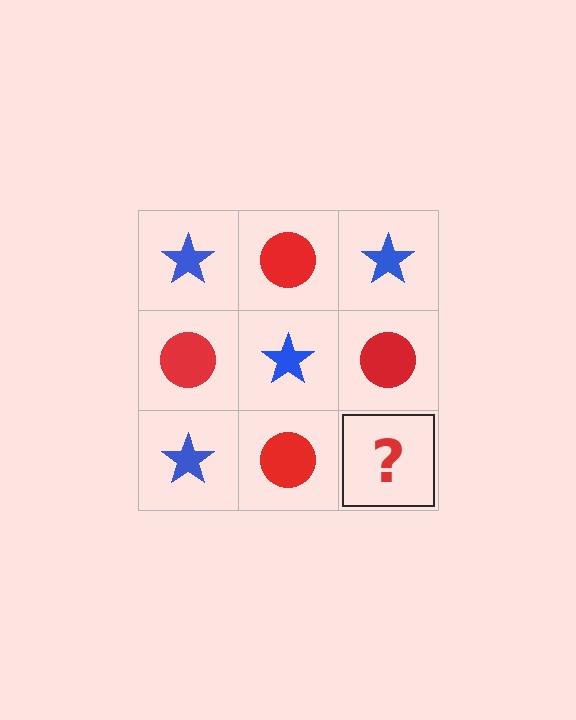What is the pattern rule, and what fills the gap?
The rule is that it alternates blue star and red circle in a checkerboard pattern. The gap should be filled with a blue star.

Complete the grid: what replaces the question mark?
The question mark should be replaced with a blue star.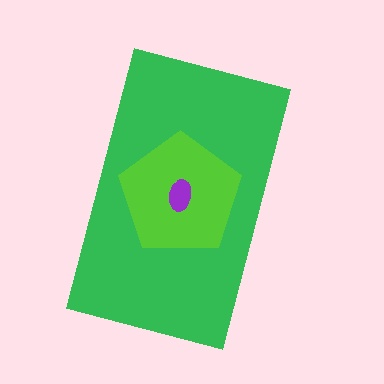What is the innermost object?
The purple ellipse.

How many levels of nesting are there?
3.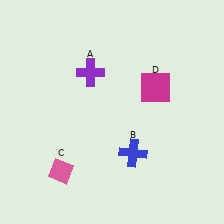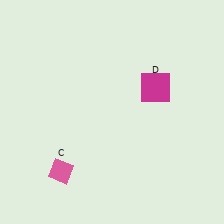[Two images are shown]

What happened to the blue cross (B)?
The blue cross (B) was removed in Image 2. It was in the bottom-right area of Image 1.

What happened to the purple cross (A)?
The purple cross (A) was removed in Image 2. It was in the top-left area of Image 1.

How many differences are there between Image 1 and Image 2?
There are 2 differences between the two images.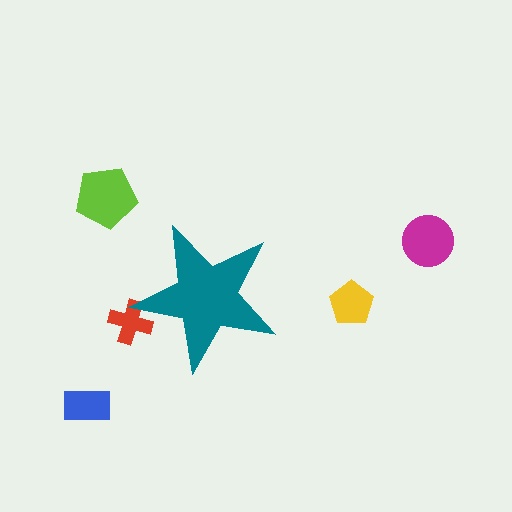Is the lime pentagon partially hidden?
No, the lime pentagon is fully visible.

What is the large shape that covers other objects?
A teal star.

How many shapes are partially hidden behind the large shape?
1 shape is partially hidden.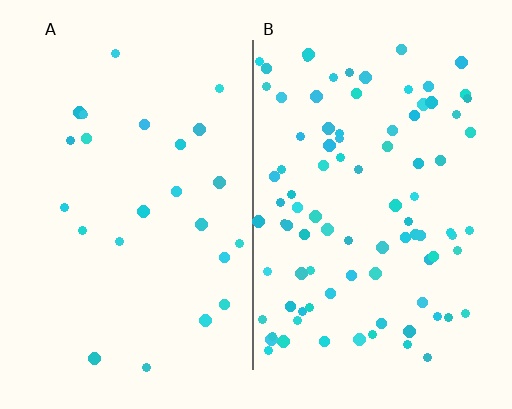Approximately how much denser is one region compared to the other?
Approximately 3.8× — region B over region A.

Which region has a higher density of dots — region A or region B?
B (the right).